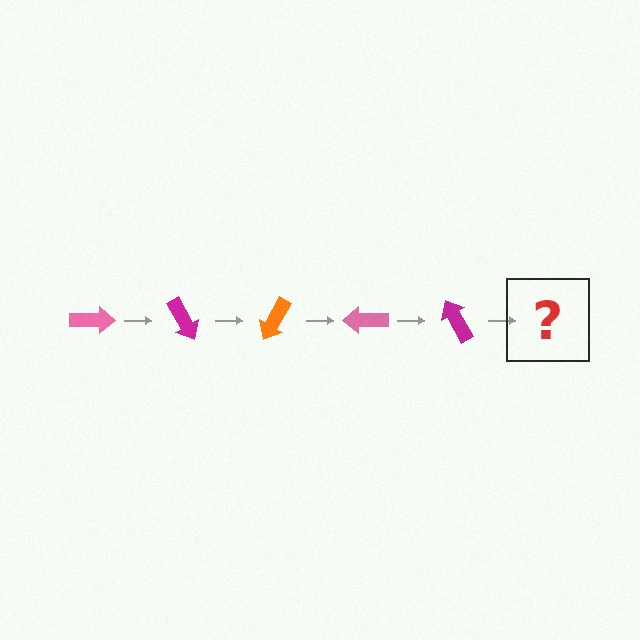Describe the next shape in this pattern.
It should be an orange arrow, rotated 300 degrees from the start.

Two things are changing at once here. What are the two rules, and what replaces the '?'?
The two rules are that it rotates 60 degrees each step and the color cycles through pink, magenta, and orange. The '?' should be an orange arrow, rotated 300 degrees from the start.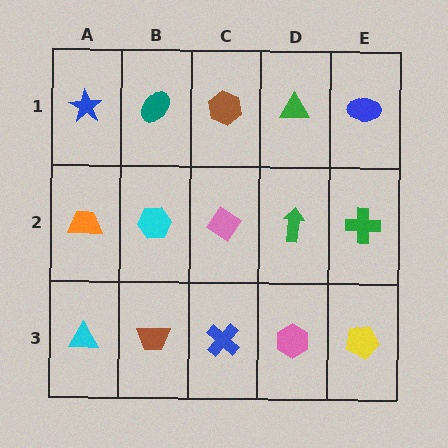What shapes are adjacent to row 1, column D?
A green arrow (row 2, column D), a brown hexagon (row 1, column C), a blue ellipse (row 1, column E).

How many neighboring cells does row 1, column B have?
3.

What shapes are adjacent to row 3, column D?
A green arrow (row 2, column D), a blue cross (row 3, column C), a yellow pentagon (row 3, column E).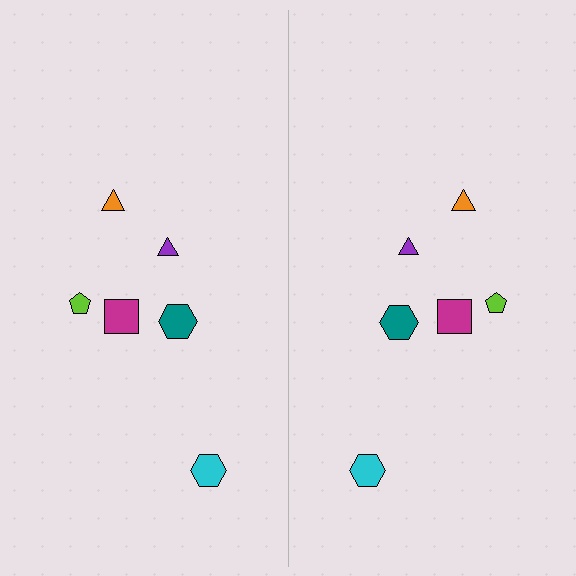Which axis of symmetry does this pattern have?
The pattern has a vertical axis of symmetry running through the center of the image.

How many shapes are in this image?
There are 12 shapes in this image.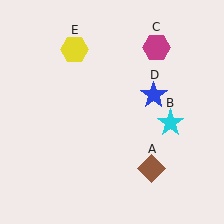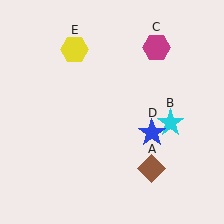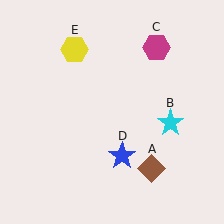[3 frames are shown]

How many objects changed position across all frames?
1 object changed position: blue star (object D).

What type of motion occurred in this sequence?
The blue star (object D) rotated clockwise around the center of the scene.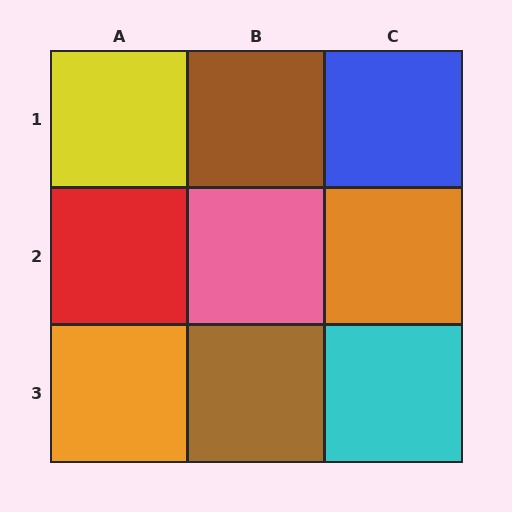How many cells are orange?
2 cells are orange.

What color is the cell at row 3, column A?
Orange.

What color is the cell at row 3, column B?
Brown.